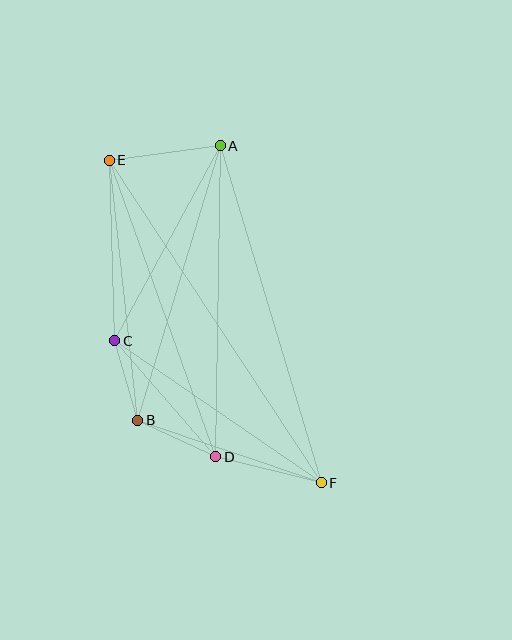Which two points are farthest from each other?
Points E and F are farthest from each other.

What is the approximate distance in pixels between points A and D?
The distance between A and D is approximately 311 pixels.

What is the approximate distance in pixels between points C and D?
The distance between C and D is approximately 154 pixels.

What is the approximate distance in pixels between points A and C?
The distance between A and C is approximately 222 pixels.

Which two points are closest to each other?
Points B and C are closest to each other.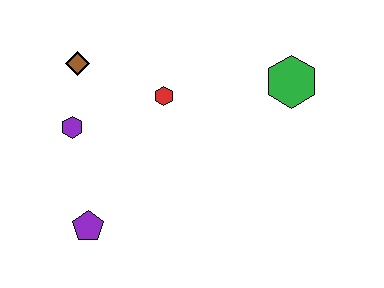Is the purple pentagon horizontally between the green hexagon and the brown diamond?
Yes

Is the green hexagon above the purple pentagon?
Yes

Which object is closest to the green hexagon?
The red hexagon is closest to the green hexagon.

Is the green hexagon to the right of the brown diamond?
Yes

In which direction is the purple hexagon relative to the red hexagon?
The purple hexagon is to the left of the red hexagon.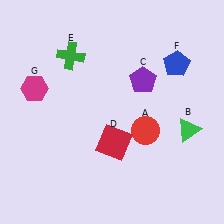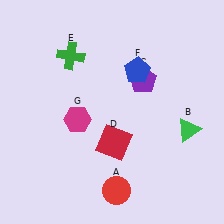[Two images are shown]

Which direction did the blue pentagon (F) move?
The blue pentagon (F) moved left.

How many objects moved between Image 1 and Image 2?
3 objects moved between the two images.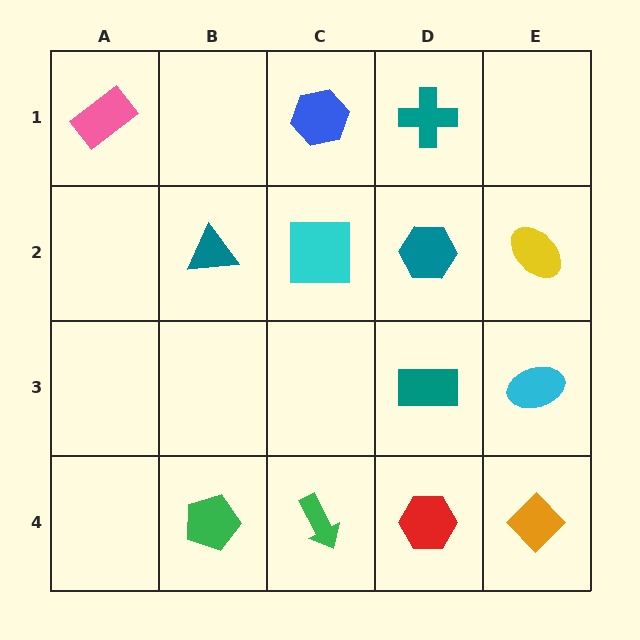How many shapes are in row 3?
2 shapes.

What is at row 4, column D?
A red hexagon.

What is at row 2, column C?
A cyan square.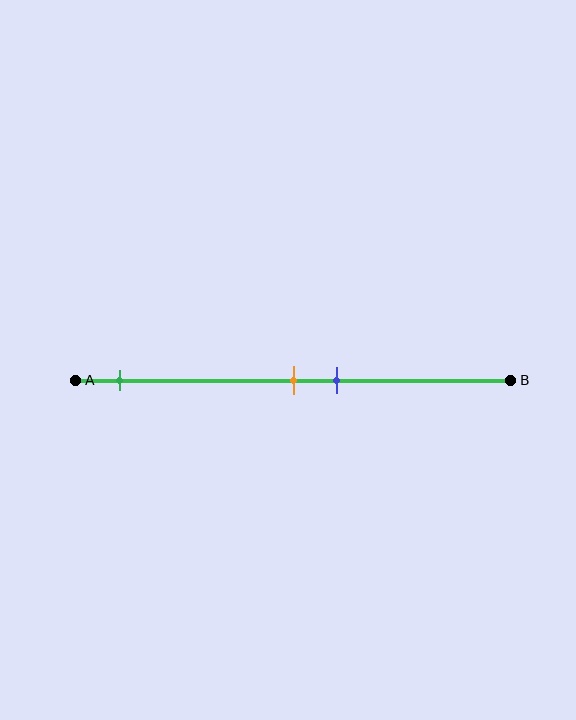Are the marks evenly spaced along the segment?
No, the marks are not evenly spaced.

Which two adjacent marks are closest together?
The orange and blue marks are the closest adjacent pair.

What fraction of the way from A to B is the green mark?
The green mark is approximately 10% (0.1) of the way from A to B.